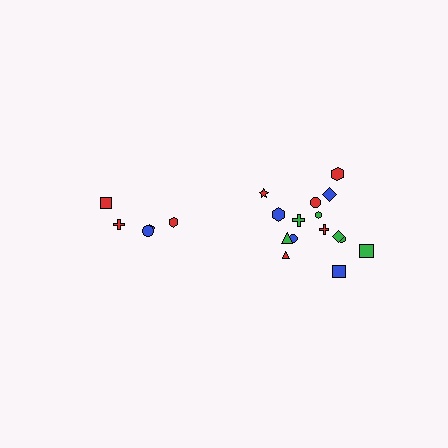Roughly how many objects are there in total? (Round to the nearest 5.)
Roughly 20 objects in total.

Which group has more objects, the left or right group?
The right group.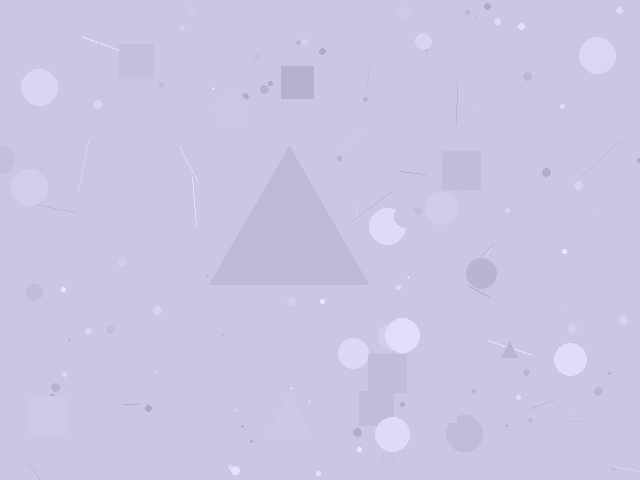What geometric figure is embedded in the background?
A triangle is embedded in the background.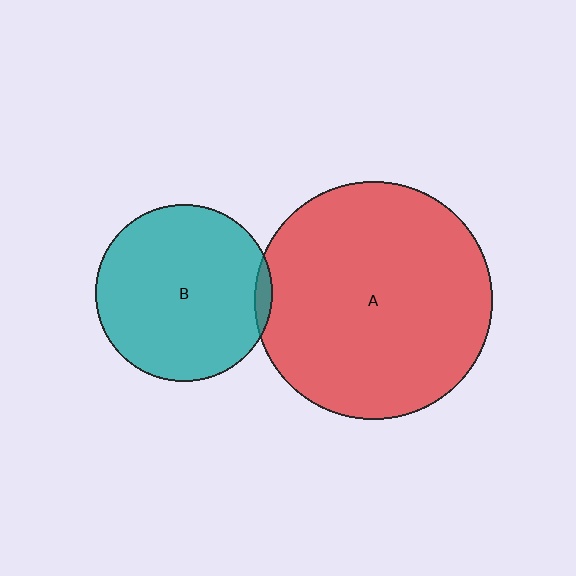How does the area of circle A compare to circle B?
Approximately 1.8 times.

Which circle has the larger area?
Circle A (red).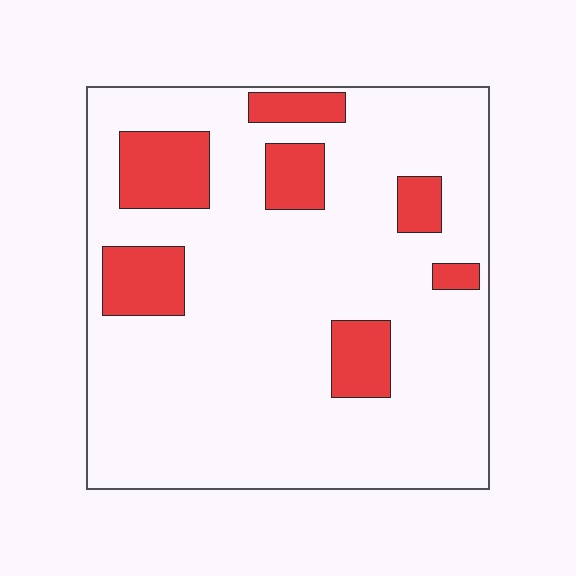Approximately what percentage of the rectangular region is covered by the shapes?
Approximately 15%.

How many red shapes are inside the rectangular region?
7.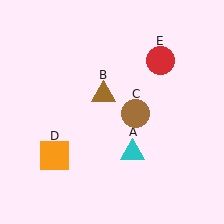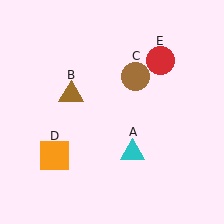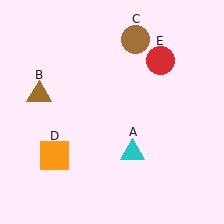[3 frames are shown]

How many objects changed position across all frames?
2 objects changed position: brown triangle (object B), brown circle (object C).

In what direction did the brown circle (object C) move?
The brown circle (object C) moved up.